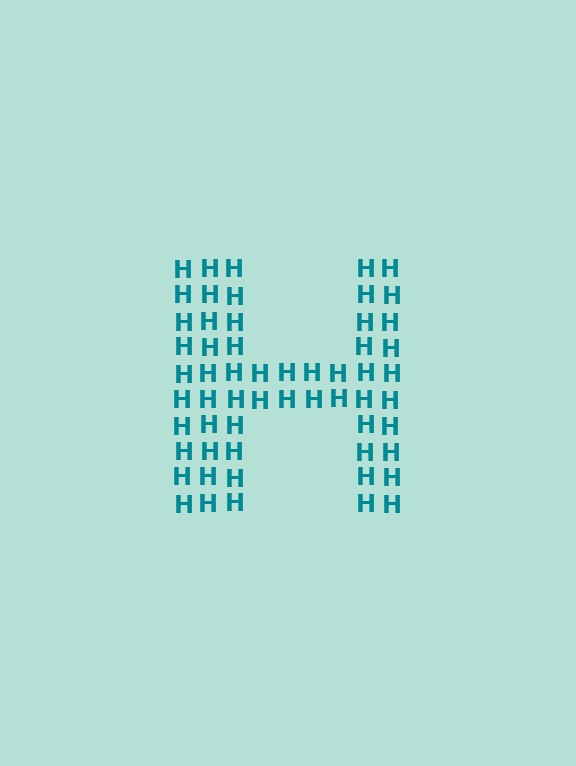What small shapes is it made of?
It is made of small letter H's.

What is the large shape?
The large shape is the letter H.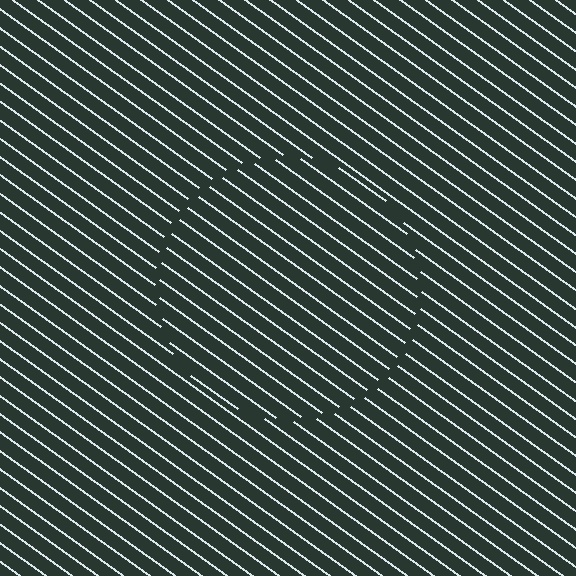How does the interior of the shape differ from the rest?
The interior of the shape contains the same grating, shifted by half a period — the contour is defined by the phase discontinuity where line-ends from the inner and outer gratings abut.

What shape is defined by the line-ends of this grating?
An illusory circle. The interior of the shape contains the same grating, shifted by half a period — the contour is defined by the phase discontinuity where line-ends from the inner and outer gratings abut.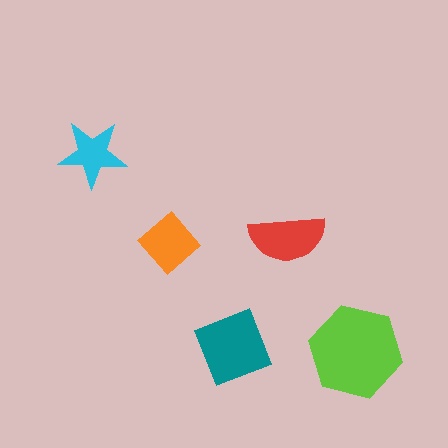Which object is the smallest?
The cyan star.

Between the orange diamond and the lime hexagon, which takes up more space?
The lime hexagon.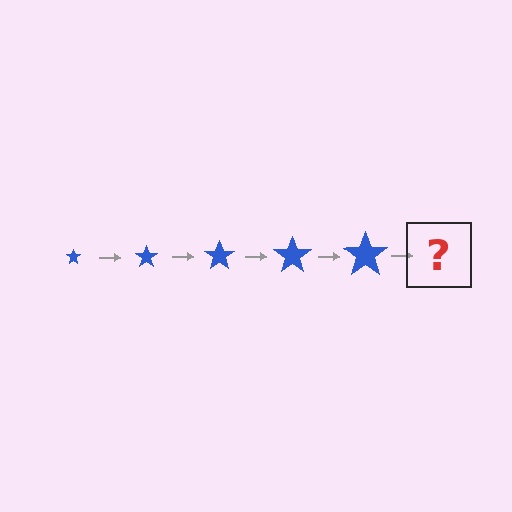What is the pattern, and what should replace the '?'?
The pattern is that the star gets progressively larger each step. The '?' should be a blue star, larger than the previous one.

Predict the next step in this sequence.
The next step is a blue star, larger than the previous one.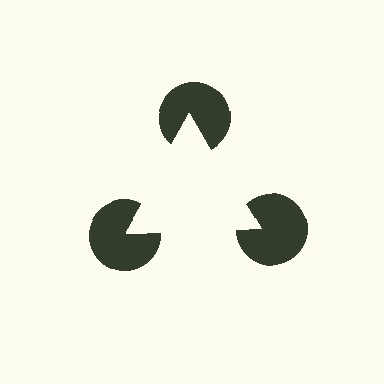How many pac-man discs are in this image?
There are 3 — one at each vertex of the illusory triangle.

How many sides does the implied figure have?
3 sides.